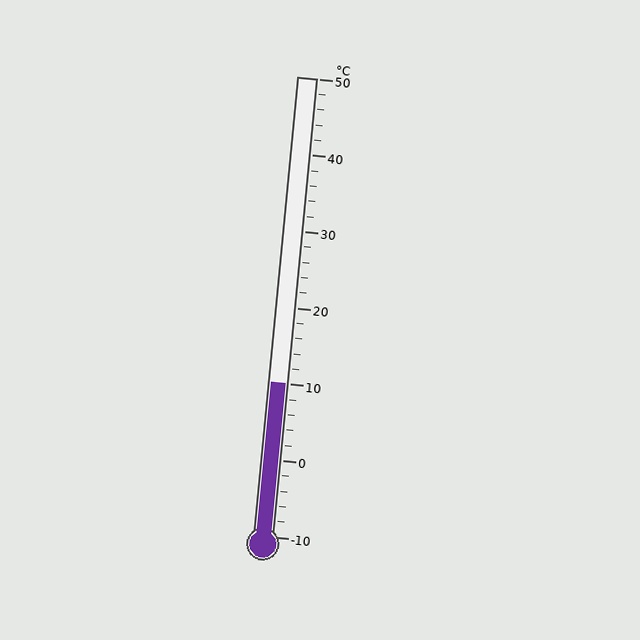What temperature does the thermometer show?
The thermometer shows approximately 10°C.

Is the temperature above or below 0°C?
The temperature is above 0°C.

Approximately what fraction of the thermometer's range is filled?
The thermometer is filled to approximately 35% of its range.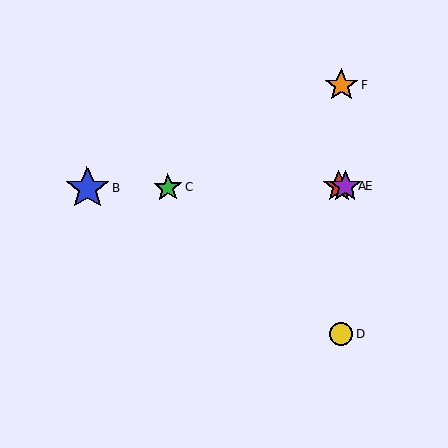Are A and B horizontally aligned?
Yes, both are at y≈186.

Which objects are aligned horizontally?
Objects A, B, C, E are aligned horizontally.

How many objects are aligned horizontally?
4 objects (A, B, C, E) are aligned horizontally.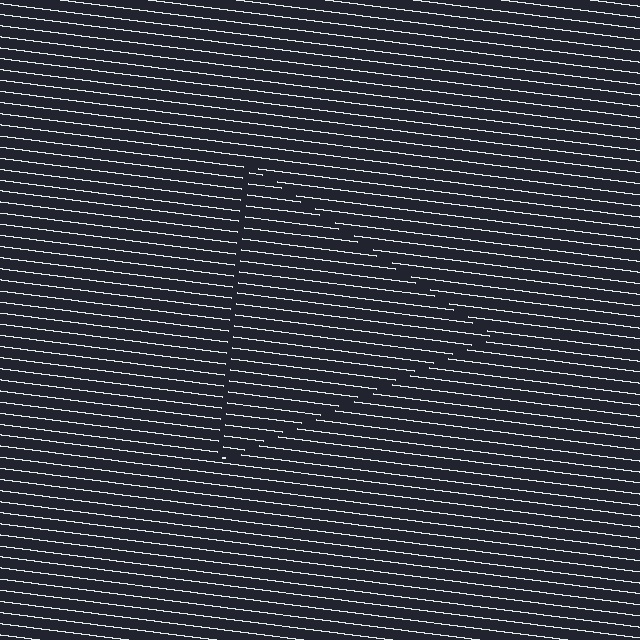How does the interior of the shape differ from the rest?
The interior of the shape contains the same grating, shifted by half a period — the contour is defined by the phase discontinuity where line-ends from the inner and outer gratings abut.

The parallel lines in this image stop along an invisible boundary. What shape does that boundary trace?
An illusory triangle. The interior of the shape contains the same grating, shifted by half a period — the contour is defined by the phase discontinuity where line-ends from the inner and outer gratings abut.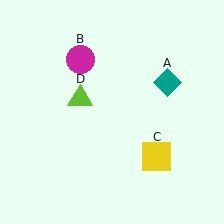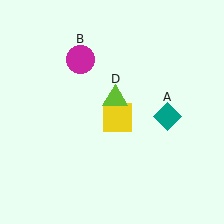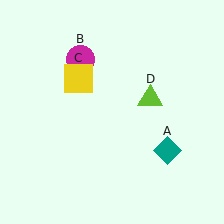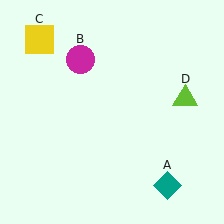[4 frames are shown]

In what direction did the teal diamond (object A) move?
The teal diamond (object A) moved down.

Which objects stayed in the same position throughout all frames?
Magenta circle (object B) remained stationary.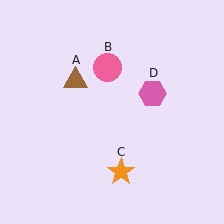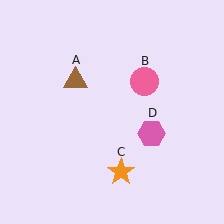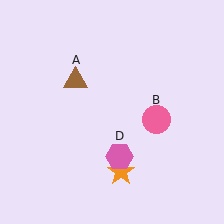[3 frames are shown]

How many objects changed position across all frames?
2 objects changed position: pink circle (object B), pink hexagon (object D).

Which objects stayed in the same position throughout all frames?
Brown triangle (object A) and orange star (object C) remained stationary.